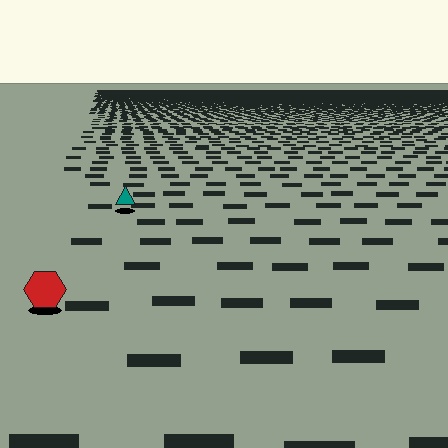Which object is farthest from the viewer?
The teal triangle is farthest from the viewer. It appears smaller and the ground texture around it is denser.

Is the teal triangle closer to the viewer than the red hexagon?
No. The red hexagon is closer — you can tell from the texture gradient: the ground texture is coarser near it.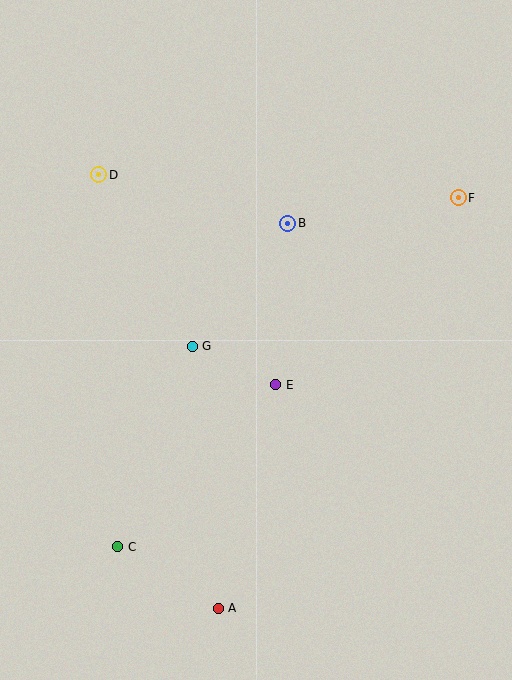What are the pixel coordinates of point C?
Point C is at (118, 547).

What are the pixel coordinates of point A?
Point A is at (218, 608).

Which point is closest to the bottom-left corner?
Point C is closest to the bottom-left corner.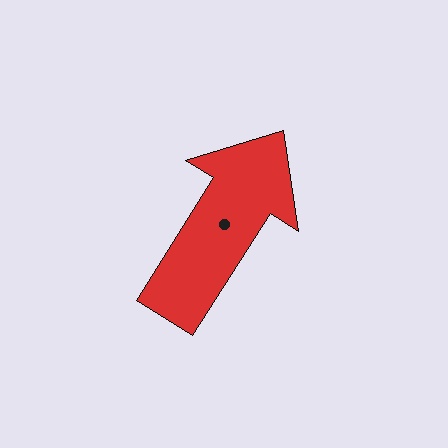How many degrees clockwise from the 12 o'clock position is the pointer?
Approximately 32 degrees.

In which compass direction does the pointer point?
Northeast.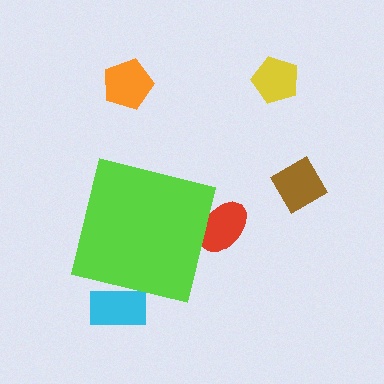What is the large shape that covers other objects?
A lime square.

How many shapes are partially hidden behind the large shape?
2 shapes are partially hidden.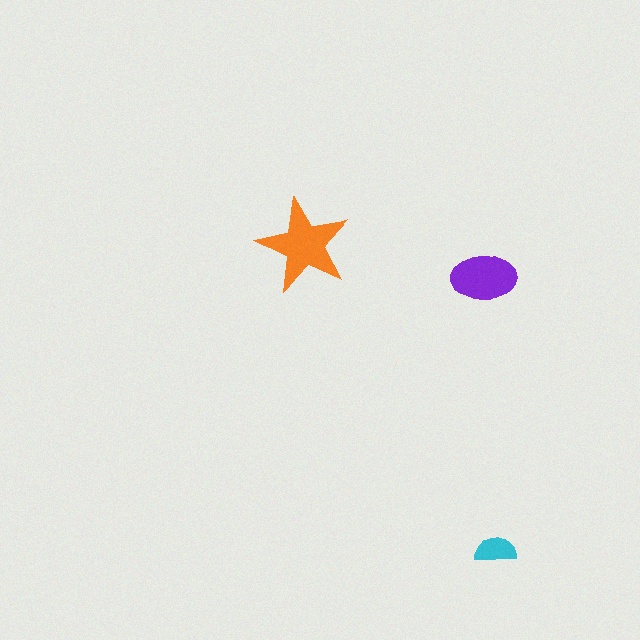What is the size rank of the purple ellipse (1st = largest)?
2nd.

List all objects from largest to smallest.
The orange star, the purple ellipse, the cyan semicircle.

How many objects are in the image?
There are 3 objects in the image.